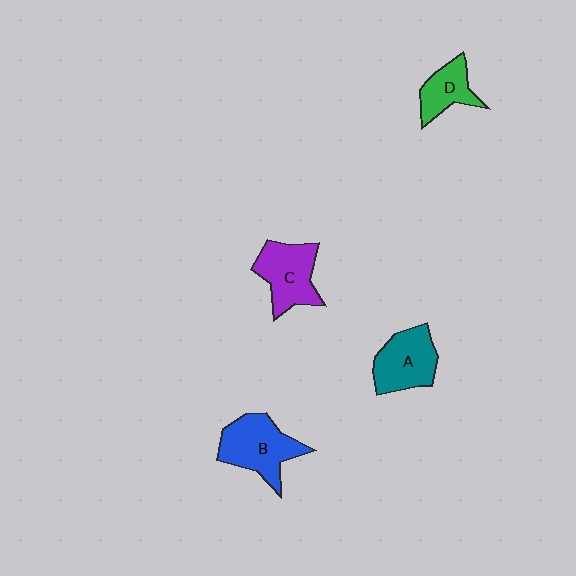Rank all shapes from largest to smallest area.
From largest to smallest: B (blue), C (purple), A (teal), D (green).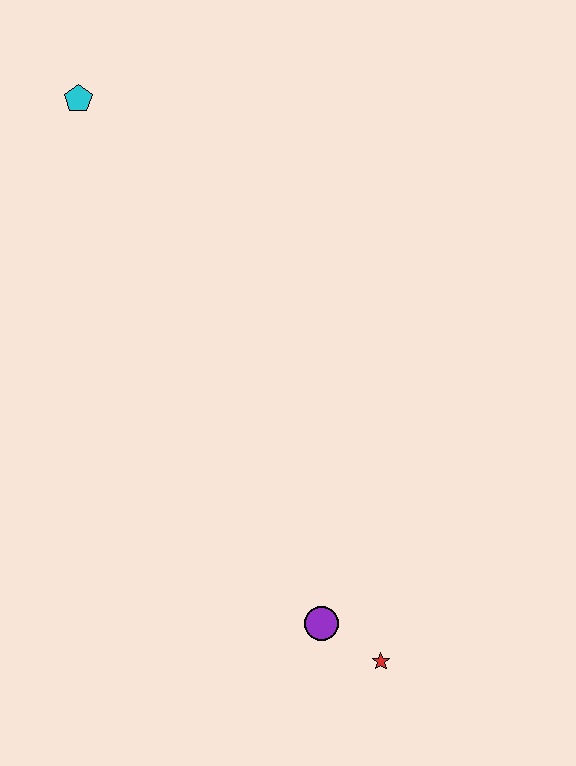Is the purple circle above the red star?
Yes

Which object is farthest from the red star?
The cyan pentagon is farthest from the red star.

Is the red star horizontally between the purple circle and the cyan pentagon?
No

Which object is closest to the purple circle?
The red star is closest to the purple circle.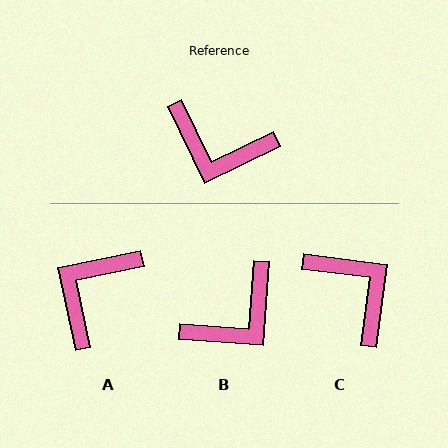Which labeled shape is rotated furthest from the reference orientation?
C, about 147 degrees away.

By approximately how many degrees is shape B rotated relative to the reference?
Approximately 60 degrees counter-clockwise.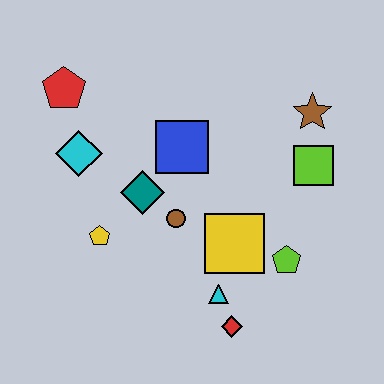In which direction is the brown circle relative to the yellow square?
The brown circle is to the left of the yellow square.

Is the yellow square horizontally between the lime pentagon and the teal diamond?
Yes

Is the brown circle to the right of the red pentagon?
Yes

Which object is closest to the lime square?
The brown star is closest to the lime square.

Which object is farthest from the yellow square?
The red pentagon is farthest from the yellow square.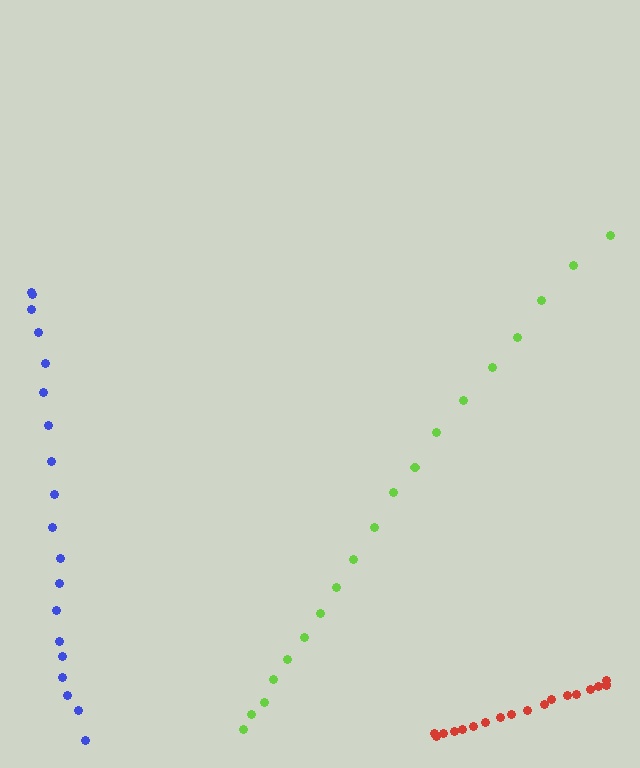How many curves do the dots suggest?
There are 3 distinct paths.